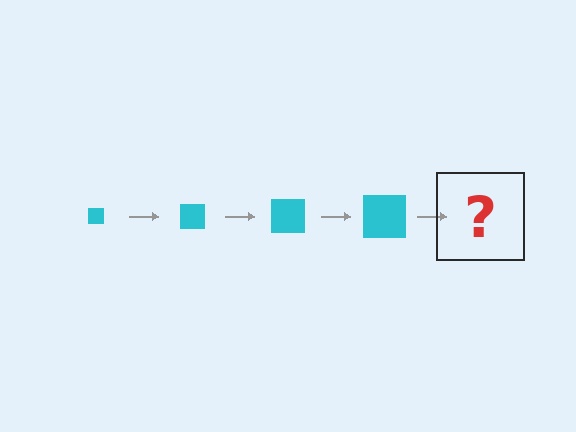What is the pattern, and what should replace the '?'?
The pattern is that the square gets progressively larger each step. The '?' should be a cyan square, larger than the previous one.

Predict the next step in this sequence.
The next step is a cyan square, larger than the previous one.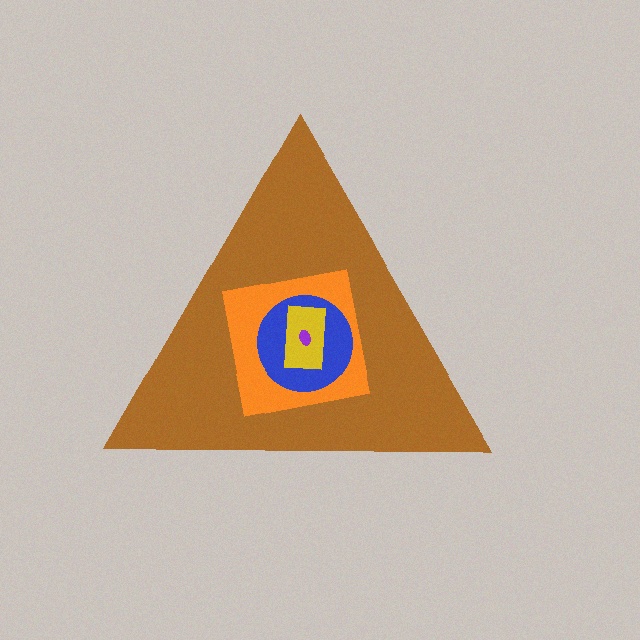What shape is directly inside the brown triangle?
The orange square.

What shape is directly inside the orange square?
The blue circle.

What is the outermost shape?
The brown triangle.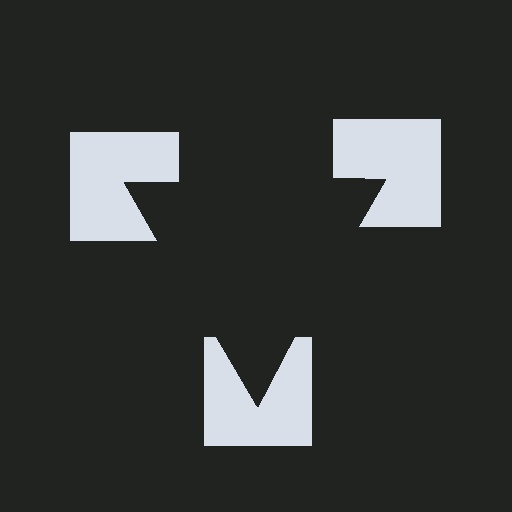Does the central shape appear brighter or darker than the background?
It typically appears slightly darker than the background, even though no actual brightness change is drawn.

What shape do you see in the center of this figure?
An illusory triangle — its edges are inferred from the aligned wedge cuts in the notched squares, not physically drawn.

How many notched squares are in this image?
There are 3 — one at each vertex of the illusory triangle.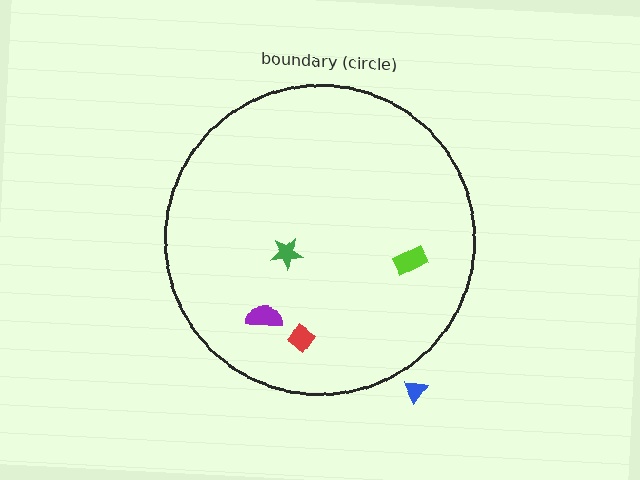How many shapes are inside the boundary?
4 inside, 1 outside.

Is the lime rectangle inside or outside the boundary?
Inside.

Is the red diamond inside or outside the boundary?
Inside.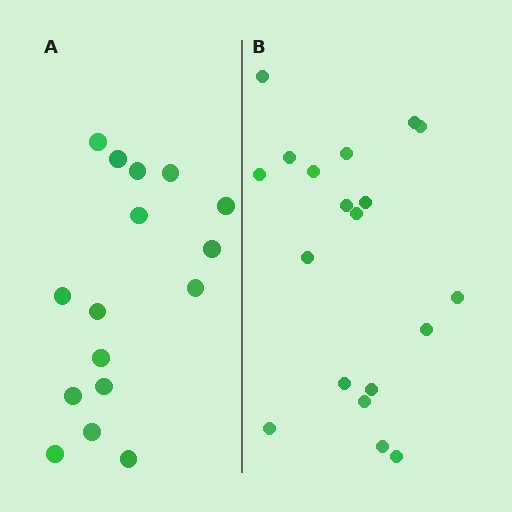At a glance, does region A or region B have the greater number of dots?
Region B (the right region) has more dots.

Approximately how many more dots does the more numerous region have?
Region B has just a few more — roughly 2 or 3 more dots than region A.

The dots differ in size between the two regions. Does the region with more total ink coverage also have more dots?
No. Region A has more total ink coverage because its dots are larger, but region B actually contains more individual dots. Total area can be misleading — the number of items is what matters here.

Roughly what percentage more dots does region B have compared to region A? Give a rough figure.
About 20% more.